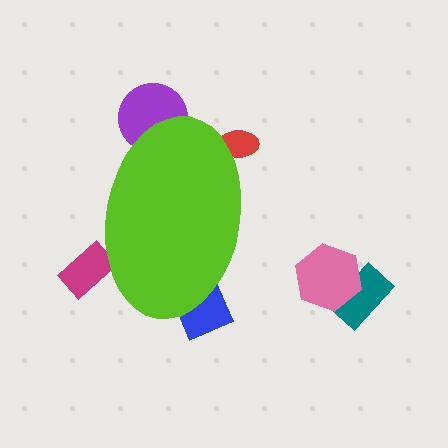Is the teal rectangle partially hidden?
No, the teal rectangle is fully visible.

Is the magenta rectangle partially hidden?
Yes, the magenta rectangle is partially hidden behind the lime ellipse.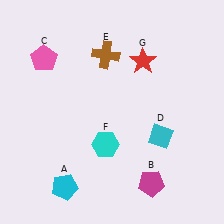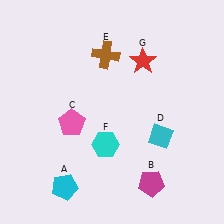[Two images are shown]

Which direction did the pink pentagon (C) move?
The pink pentagon (C) moved down.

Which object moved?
The pink pentagon (C) moved down.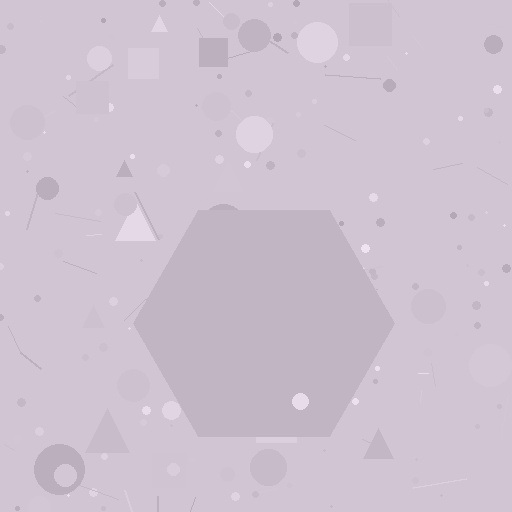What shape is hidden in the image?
A hexagon is hidden in the image.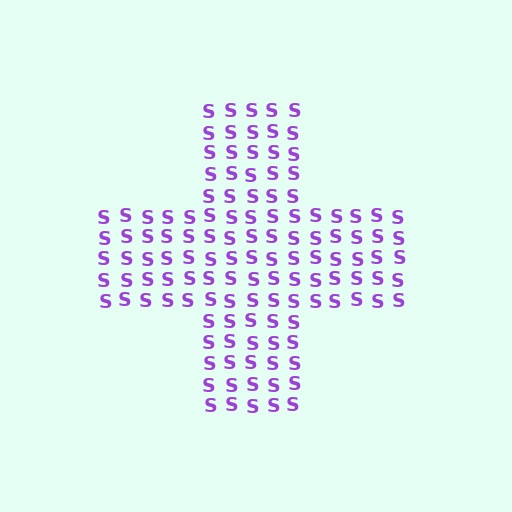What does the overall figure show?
The overall figure shows a cross.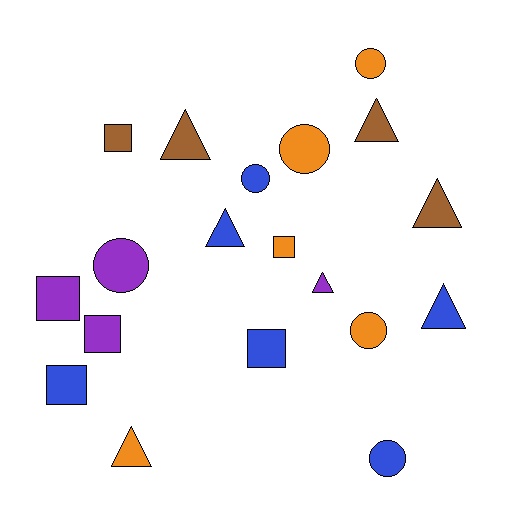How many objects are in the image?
There are 19 objects.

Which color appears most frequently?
Blue, with 6 objects.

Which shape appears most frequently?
Triangle, with 7 objects.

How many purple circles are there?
There is 1 purple circle.